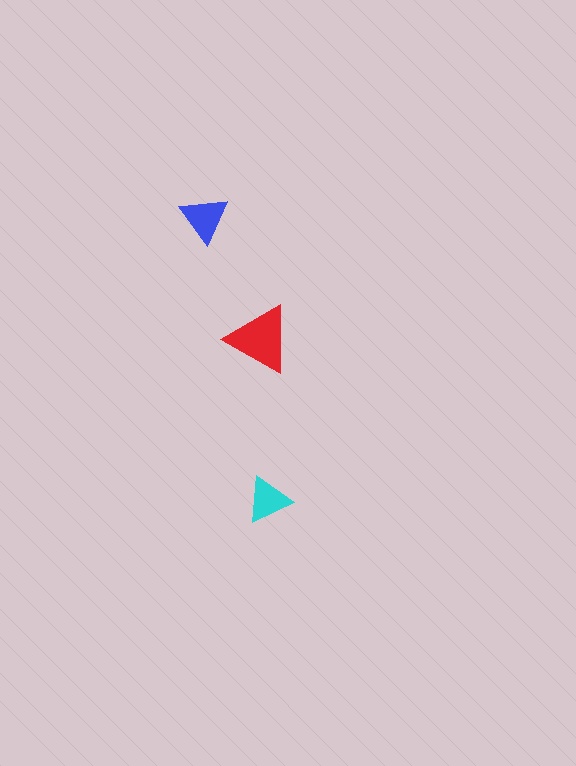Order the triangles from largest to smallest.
the red one, the blue one, the cyan one.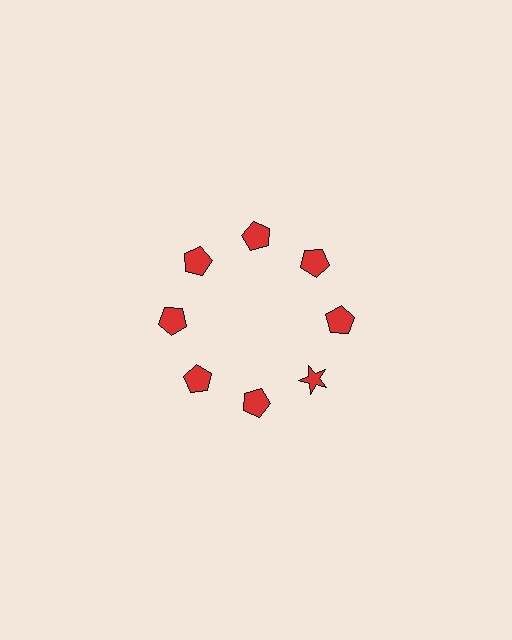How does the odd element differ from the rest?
It has a different shape: star instead of pentagon.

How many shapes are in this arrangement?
There are 8 shapes arranged in a ring pattern.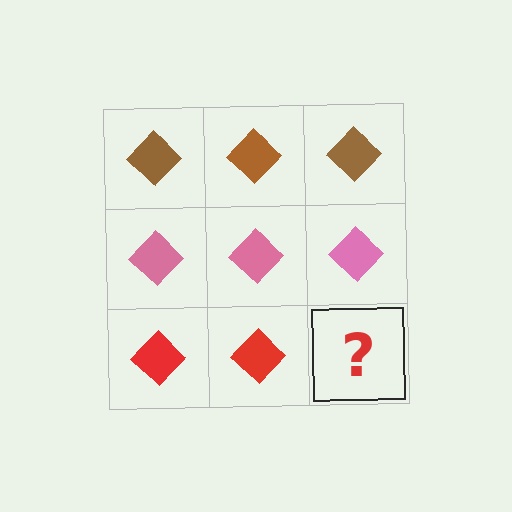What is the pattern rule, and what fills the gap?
The rule is that each row has a consistent color. The gap should be filled with a red diamond.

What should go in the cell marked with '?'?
The missing cell should contain a red diamond.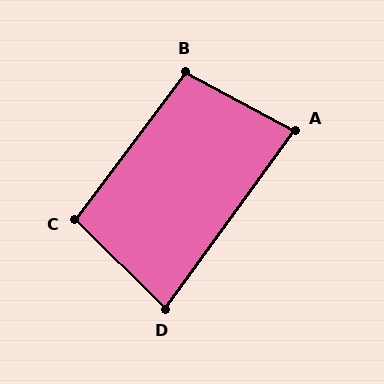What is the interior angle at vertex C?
Approximately 98 degrees (obtuse).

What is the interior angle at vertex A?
Approximately 82 degrees (acute).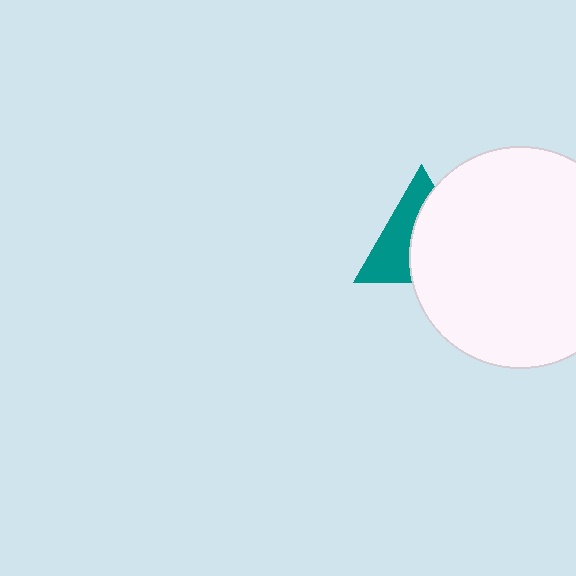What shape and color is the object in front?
The object in front is a white circle.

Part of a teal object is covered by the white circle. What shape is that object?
It is a triangle.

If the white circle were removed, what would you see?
You would see the complete teal triangle.